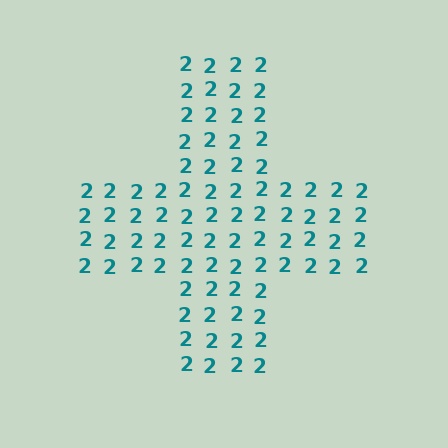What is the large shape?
The large shape is a cross.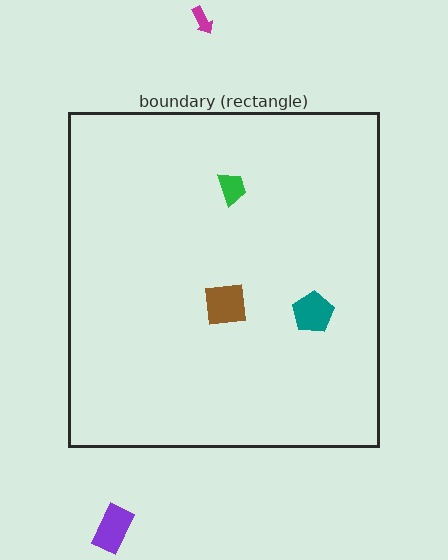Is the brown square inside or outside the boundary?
Inside.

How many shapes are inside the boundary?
3 inside, 2 outside.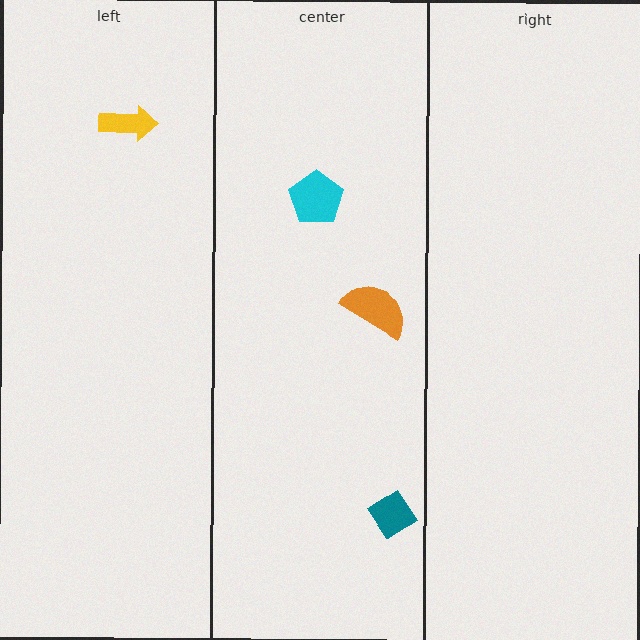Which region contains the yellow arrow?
The left region.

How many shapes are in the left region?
1.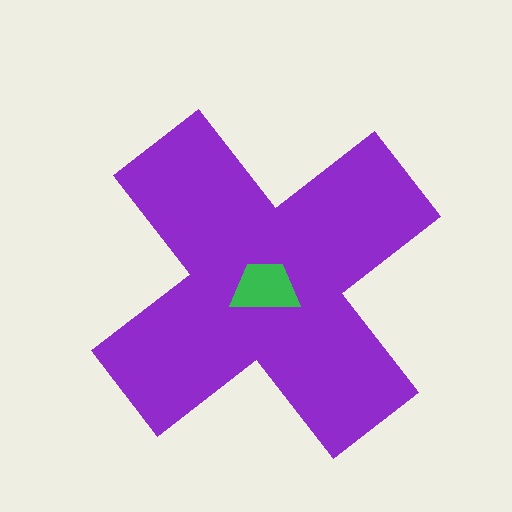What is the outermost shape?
The purple cross.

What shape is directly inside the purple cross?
The green trapezoid.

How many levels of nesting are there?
2.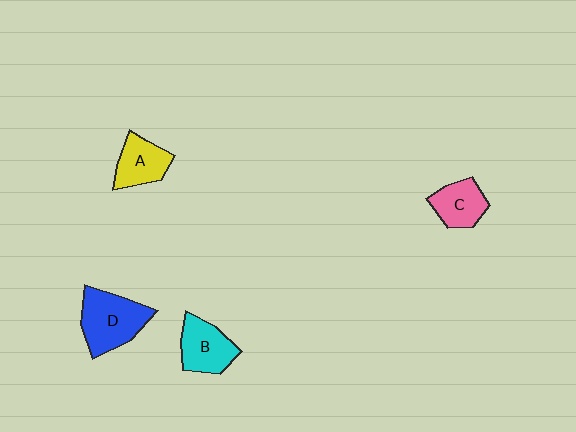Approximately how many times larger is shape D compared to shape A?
Approximately 1.5 times.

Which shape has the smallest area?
Shape C (pink).